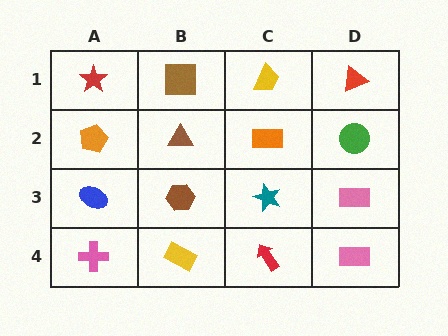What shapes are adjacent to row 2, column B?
A brown square (row 1, column B), a brown hexagon (row 3, column B), an orange pentagon (row 2, column A), an orange rectangle (row 2, column C).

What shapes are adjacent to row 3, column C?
An orange rectangle (row 2, column C), a red arrow (row 4, column C), a brown hexagon (row 3, column B), a pink rectangle (row 3, column D).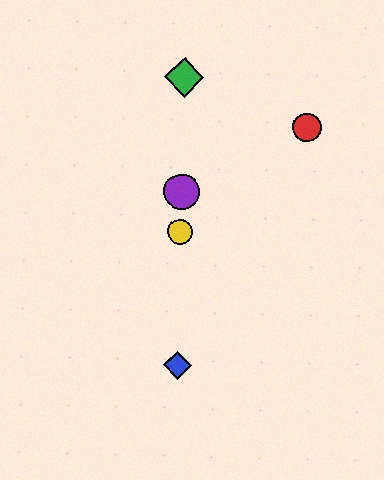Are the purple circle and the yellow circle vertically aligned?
Yes, both are at x≈181.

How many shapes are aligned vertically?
4 shapes (the blue diamond, the green diamond, the yellow circle, the purple circle) are aligned vertically.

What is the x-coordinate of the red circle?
The red circle is at x≈307.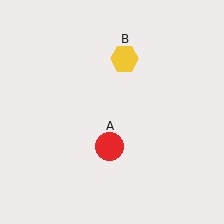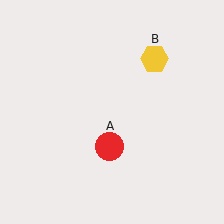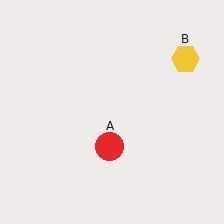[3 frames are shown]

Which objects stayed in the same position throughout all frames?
Red circle (object A) remained stationary.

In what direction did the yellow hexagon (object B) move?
The yellow hexagon (object B) moved right.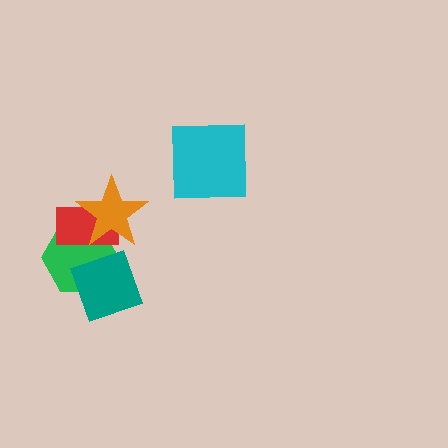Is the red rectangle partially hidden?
Yes, it is partially covered by another shape.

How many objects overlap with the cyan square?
0 objects overlap with the cyan square.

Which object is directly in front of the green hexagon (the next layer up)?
The red rectangle is directly in front of the green hexagon.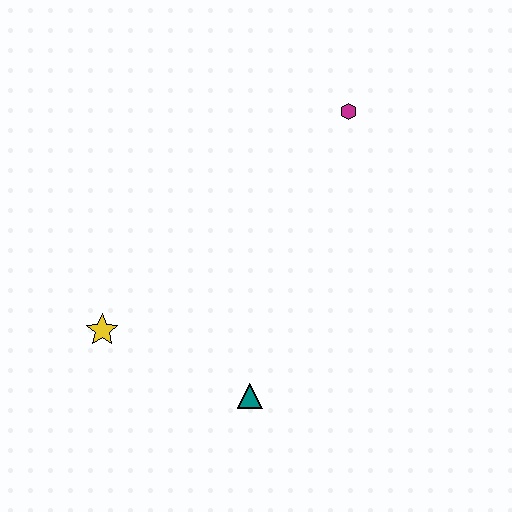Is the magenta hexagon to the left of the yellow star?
No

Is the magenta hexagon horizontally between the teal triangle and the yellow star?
No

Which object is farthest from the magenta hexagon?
The yellow star is farthest from the magenta hexagon.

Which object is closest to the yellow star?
The teal triangle is closest to the yellow star.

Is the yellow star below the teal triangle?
No